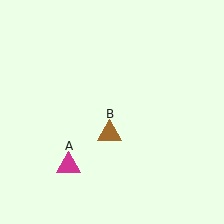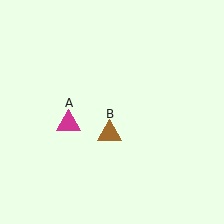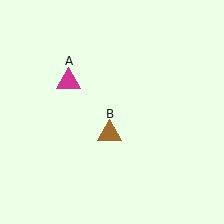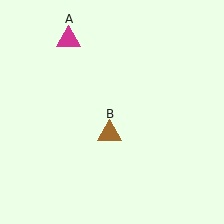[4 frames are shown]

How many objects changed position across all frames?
1 object changed position: magenta triangle (object A).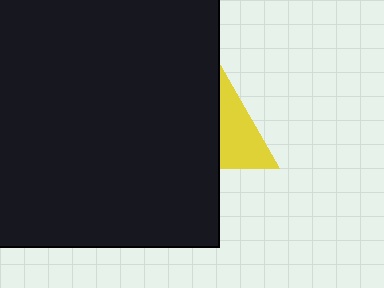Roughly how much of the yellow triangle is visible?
About half of it is visible (roughly 45%).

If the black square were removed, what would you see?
You would see the complete yellow triangle.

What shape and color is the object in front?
The object in front is a black square.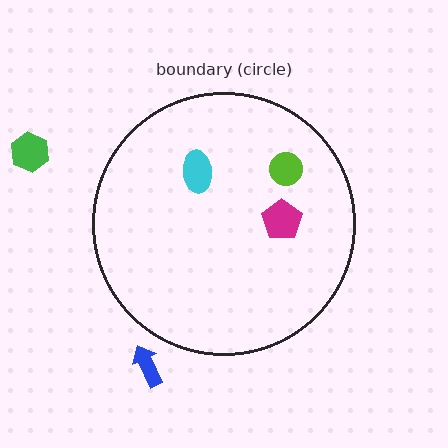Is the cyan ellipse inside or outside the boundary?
Inside.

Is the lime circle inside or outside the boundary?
Inside.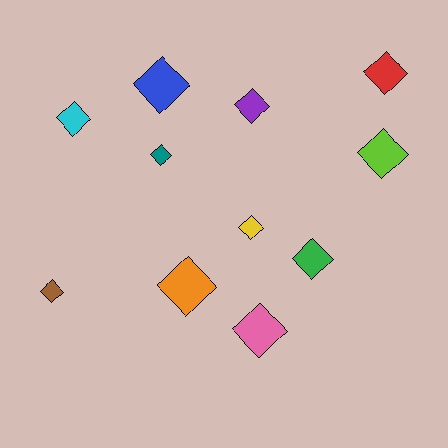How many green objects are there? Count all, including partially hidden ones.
There is 1 green object.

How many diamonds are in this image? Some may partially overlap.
There are 11 diamonds.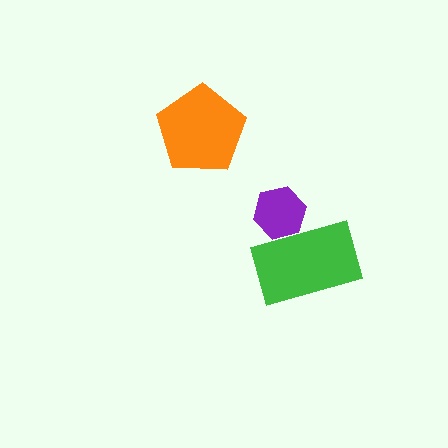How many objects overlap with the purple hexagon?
1 object overlaps with the purple hexagon.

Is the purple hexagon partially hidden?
Yes, it is partially covered by another shape.